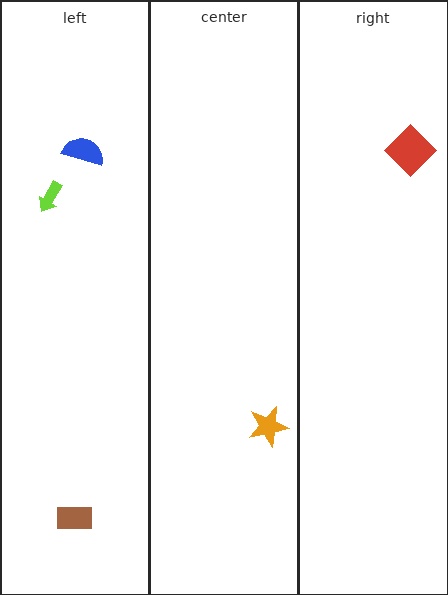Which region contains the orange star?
The center region.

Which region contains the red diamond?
The right region.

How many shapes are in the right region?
1.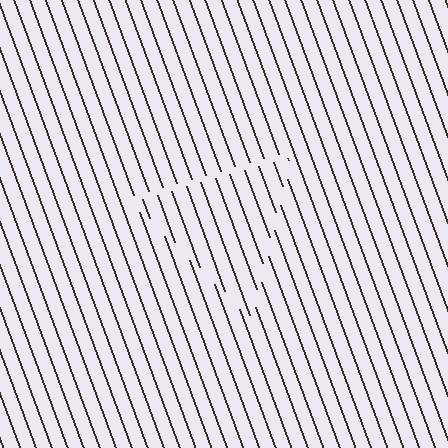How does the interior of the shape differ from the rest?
The interior of the shape contains the same grating, shifted by half a period — the contour is defined by the phase discontinuity where line-ends from the inner and outer gratings abut.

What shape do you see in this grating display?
An illusory triangle. The interior of the shape contains the same grating, shifted by half a period — the contour is defined by the phase discontinuity where line-ends from the inner and outer gratings abut.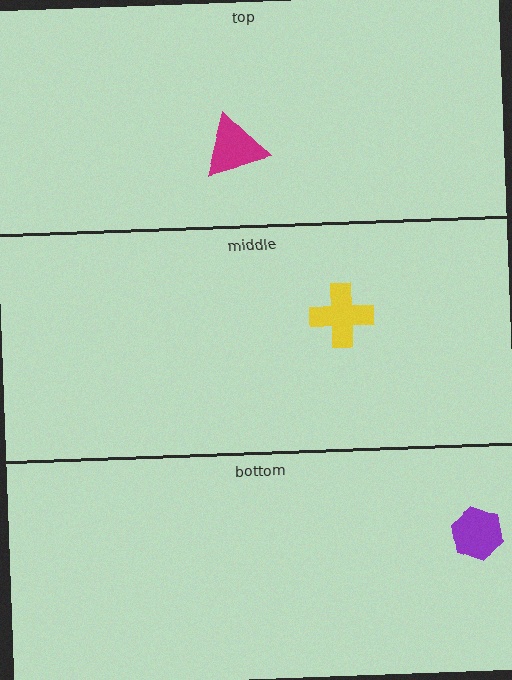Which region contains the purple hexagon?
The bottom region.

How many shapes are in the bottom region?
1.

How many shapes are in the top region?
1.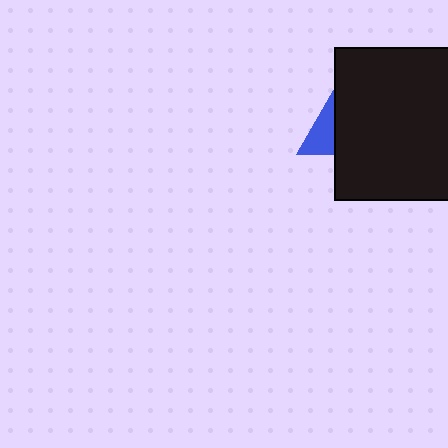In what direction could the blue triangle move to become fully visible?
The blue triangle could move left. That would shift it out from behind the black square entirely.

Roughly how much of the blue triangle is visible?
A small part of it is visible (roughly 34%).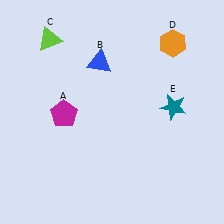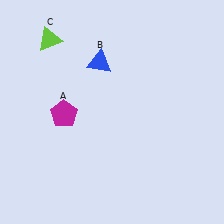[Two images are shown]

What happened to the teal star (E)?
The teal star (E) was removed in Image 2. It was in the top-right area of Image 1.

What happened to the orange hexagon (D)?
The orange hexagon (D) was removed in Image 2. It was in the top-right area of Image 1.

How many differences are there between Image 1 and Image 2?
There are 2 differences between the two images.